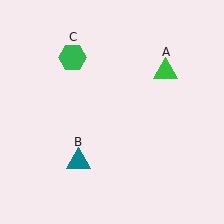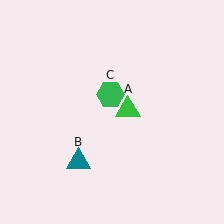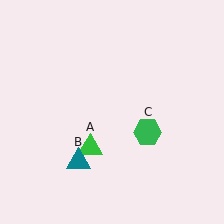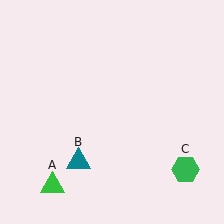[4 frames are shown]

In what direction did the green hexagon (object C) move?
The green hexagon (object C) moved down and to the right.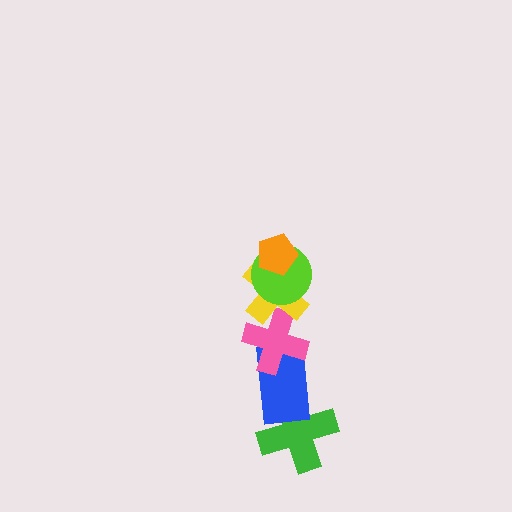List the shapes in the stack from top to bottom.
From top to bottom: the orange pentagon, the lime circle, the yellow cross, the pink cross, the blue rectangle, the green cross.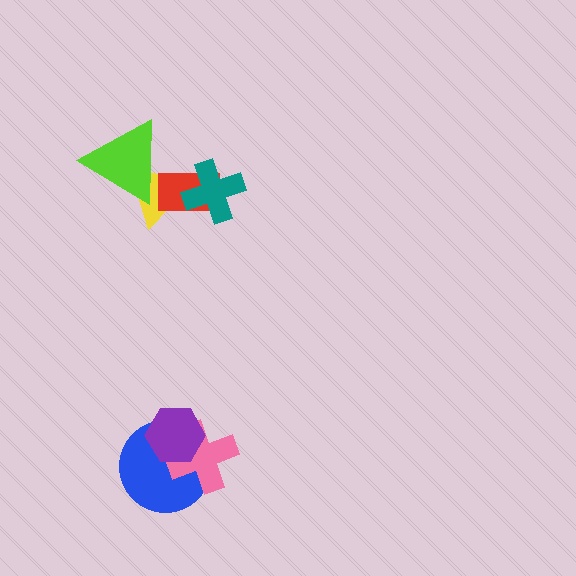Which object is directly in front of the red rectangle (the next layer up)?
The teal cross is directly in front of the red rectangle.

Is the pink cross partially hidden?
Yes, it is partially covered by another shape.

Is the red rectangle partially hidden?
Yes, it is partially covered by another shape.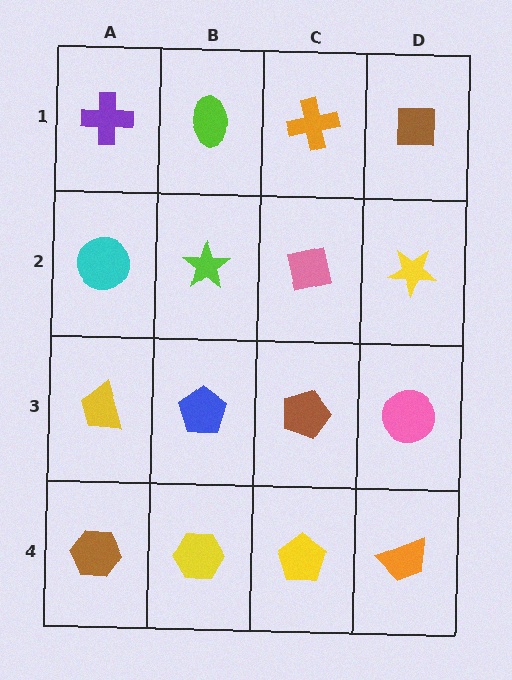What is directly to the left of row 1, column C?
A lime ellipse.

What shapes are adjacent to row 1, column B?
A lime star (row 2, column B), a purple cross (row 1, column A), an orange cross (row 1, column C).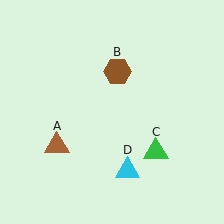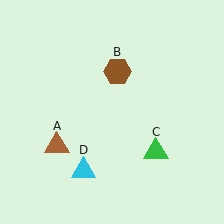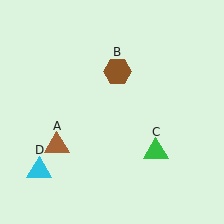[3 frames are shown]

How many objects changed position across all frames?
1 object changed position: cyan triangle (object D).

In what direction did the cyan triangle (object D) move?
The cyan triangle (object D) moved left.